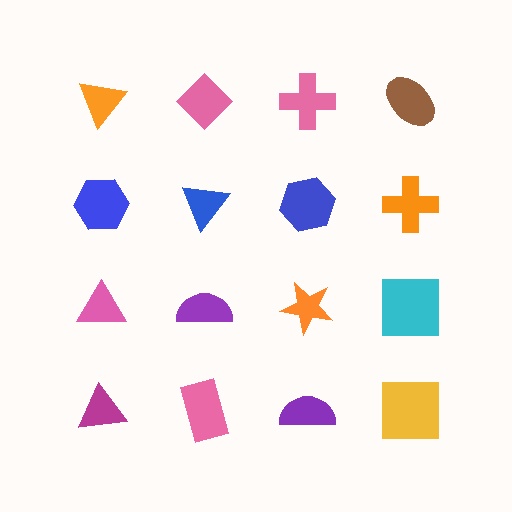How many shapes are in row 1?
4 shapes.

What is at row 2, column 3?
A blue hexagon.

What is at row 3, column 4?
A cyan square.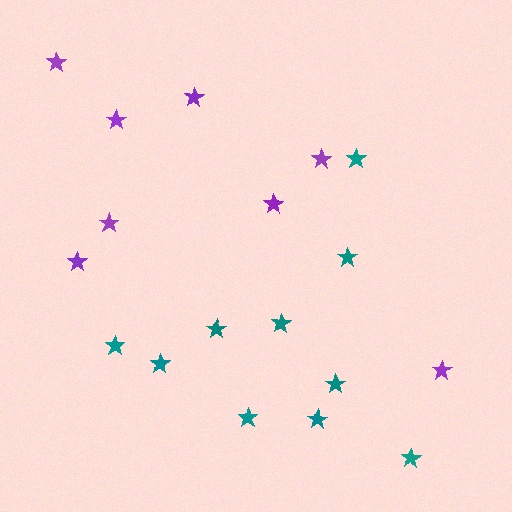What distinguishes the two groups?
There are 2 groups: one group of teal stars (10) and one group of purple stars (8).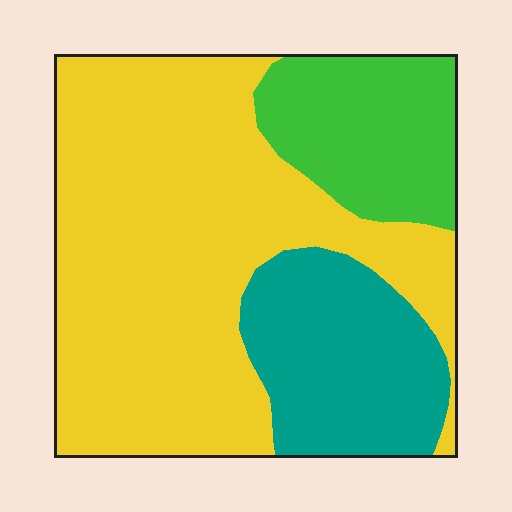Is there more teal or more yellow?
Yellow.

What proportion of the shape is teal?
Teal takes up about one fifth (1/5) of the shape.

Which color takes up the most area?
Yellow, at roughly 60%.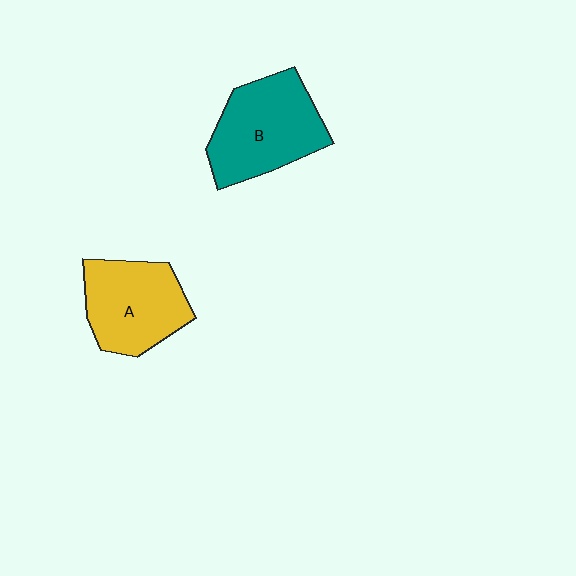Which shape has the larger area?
Shape B (teal).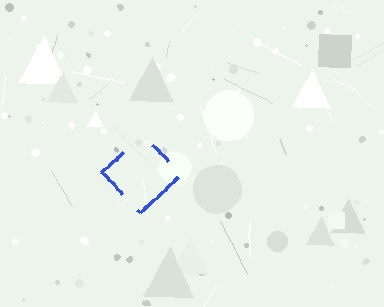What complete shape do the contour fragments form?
The contour fragments form a diamond.